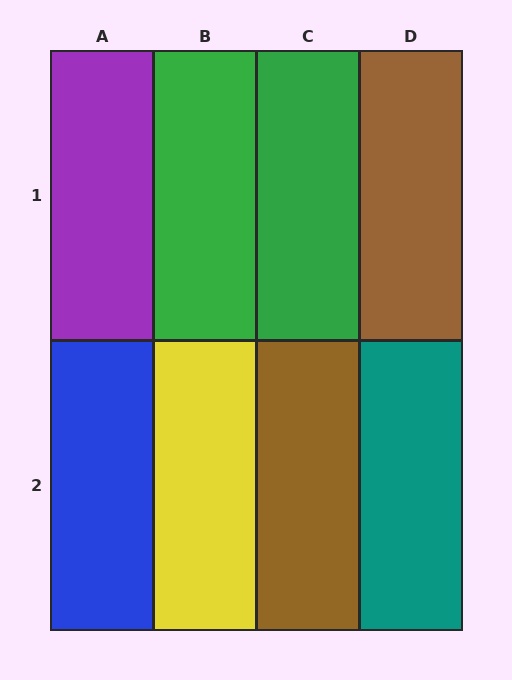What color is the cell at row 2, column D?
Teal.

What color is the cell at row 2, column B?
Yellow.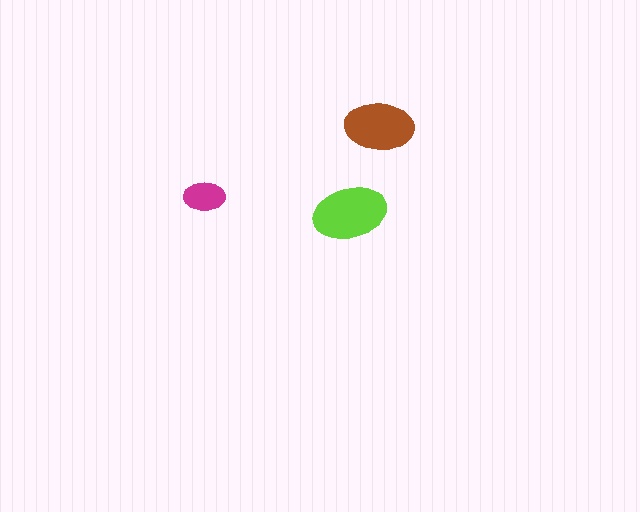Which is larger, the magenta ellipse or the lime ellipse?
The lime one.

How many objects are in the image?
There are 3 objects in the image.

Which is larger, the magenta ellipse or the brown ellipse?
The brown one.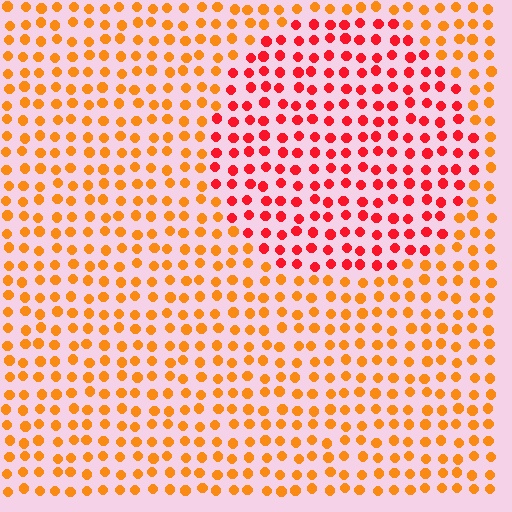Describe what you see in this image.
The image is filled with small orange elements in a uniform arrangement. A circle-shaped region is visible where the elements are tinted to a slightly different hue, forming a subtle color boundary.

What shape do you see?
I see a circle.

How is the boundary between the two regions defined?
The boundary is defined purely by a slight shift in hue (about 37 degrees). Spacing, size, and orientation are identical on both sides.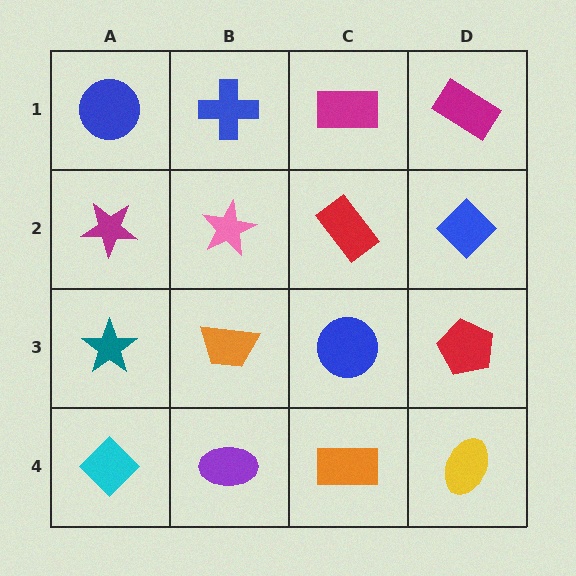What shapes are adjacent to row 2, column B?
A blue cross (row 1, column B), an orange trapezoid (row 3, column B), a magenta star (row 2, column A), a red rectangle (row 2, column C).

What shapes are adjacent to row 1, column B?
A pink star (row 2, column B), a blue circle (row 1, column A), a magenta rectangle (row 1, column C).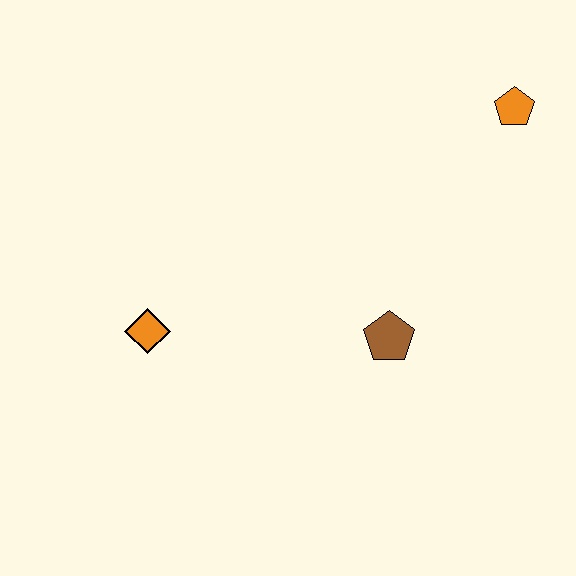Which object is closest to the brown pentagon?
The orange diamond is closest to the brown pentagon.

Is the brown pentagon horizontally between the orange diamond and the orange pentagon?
Yes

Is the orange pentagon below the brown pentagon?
No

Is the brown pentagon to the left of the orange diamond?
No